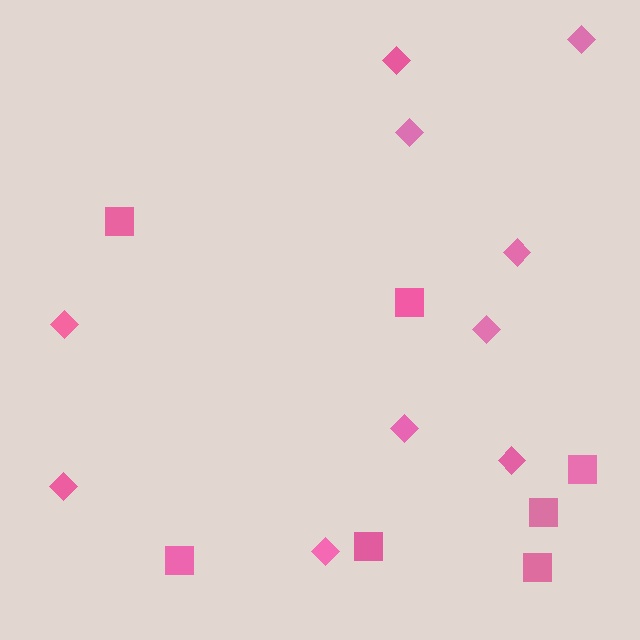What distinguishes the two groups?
There are 2 groups: one group of squares (7) and one group of diamonds (10).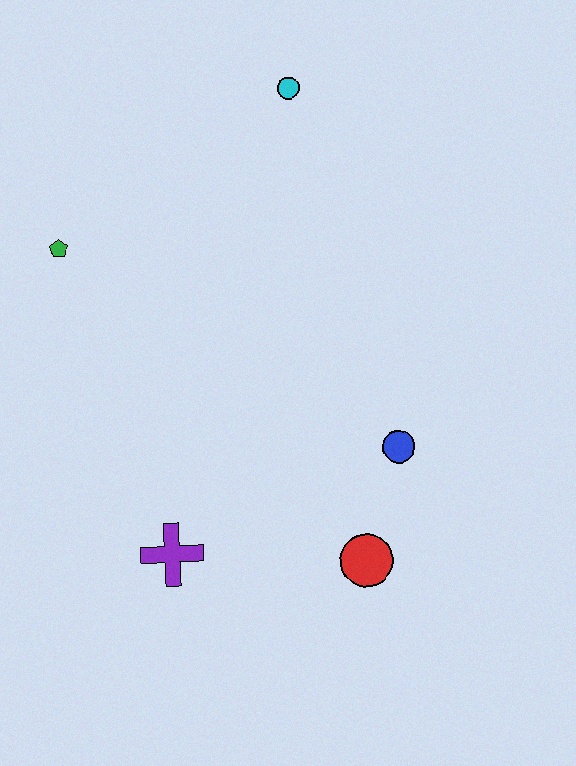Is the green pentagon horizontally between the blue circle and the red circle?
No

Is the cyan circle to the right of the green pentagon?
Yes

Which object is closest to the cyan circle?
The green pentagon is closest to the cyan circle.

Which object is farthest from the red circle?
The cyan circle is farthest from the red circle.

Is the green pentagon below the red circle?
No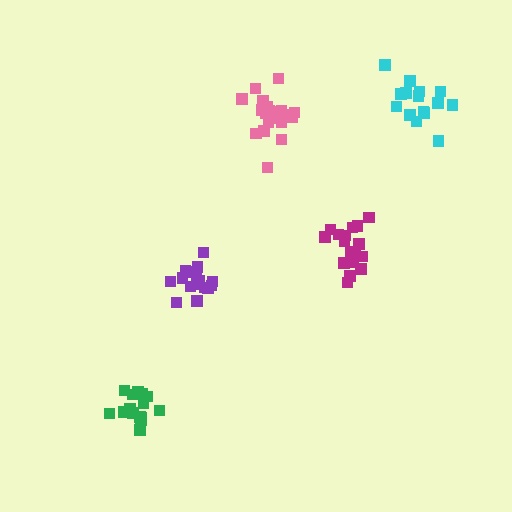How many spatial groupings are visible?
There are 5 spatial groupings.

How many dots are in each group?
Group 1: 20 dots, Group 2: 17 dots, Group 3: 16 dots, Group 4: 18 dots, Group 5: 21 dots (92 total).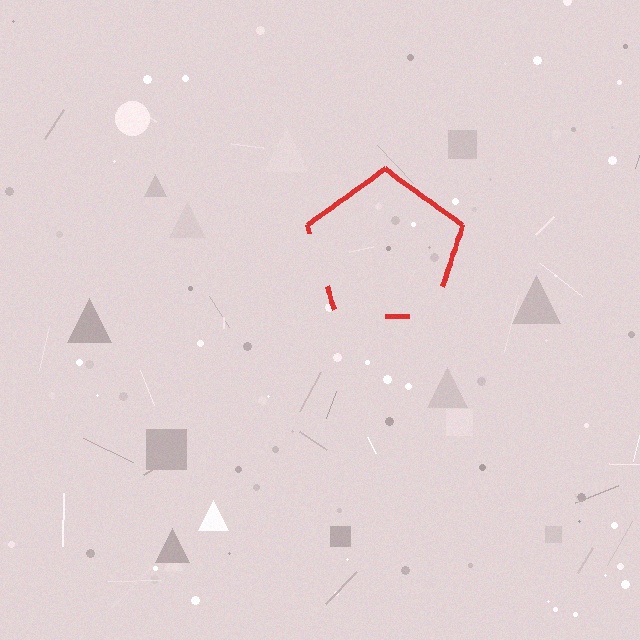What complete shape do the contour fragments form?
The contour fragments form a pentagon.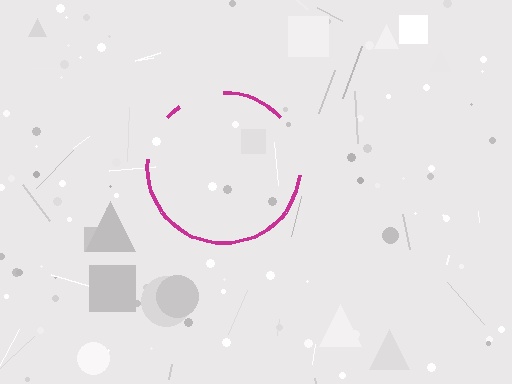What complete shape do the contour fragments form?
The contour fragments form a circle.